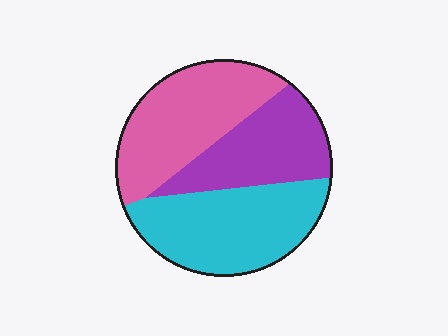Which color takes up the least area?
Purple, at roughly 25%.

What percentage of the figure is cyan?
Cyan covers roughly 35% of the figure.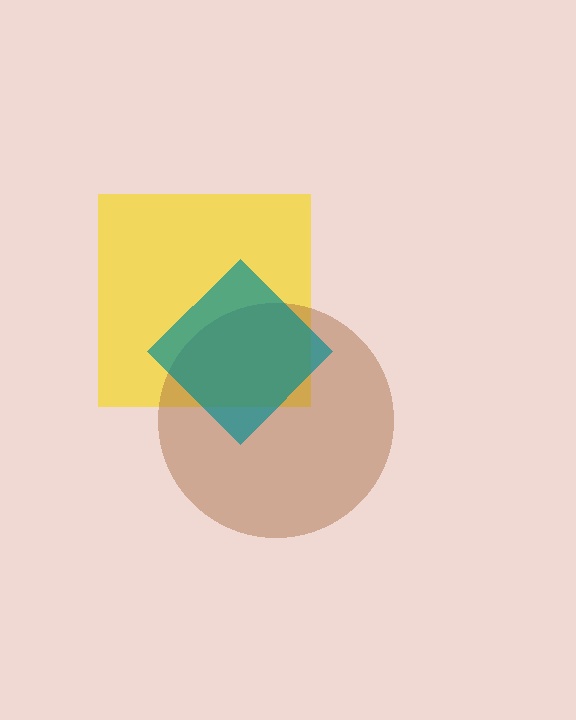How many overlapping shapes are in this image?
There are 3 overlapping shapes in the image.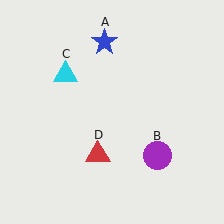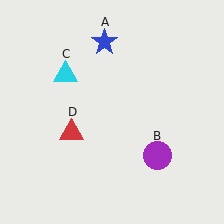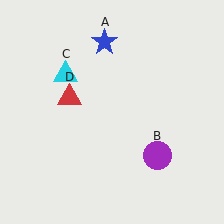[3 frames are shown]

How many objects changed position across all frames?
1 object changed position: red triangle (object D).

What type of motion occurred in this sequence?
The red triangle (object D) rotated clockwise around the center of the scene.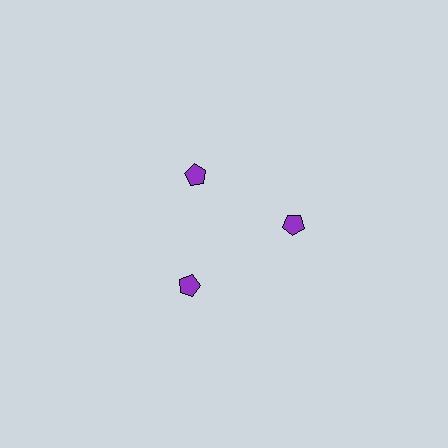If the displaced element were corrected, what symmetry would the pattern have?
It would have 3-fold rotational symmetry — the pattern would map onto itself every 120 degrees.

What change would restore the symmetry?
The symmetry would be restored by moving it outward, back onto the ring so that all 3 pentagons sit at equal angles and equal distance from the center.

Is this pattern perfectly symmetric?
No. The 3 purple pentagons are arranged in a ring, but one element near the 11 o'clock position is pulled inward toward the center, breaking the 3-fold rotational symmetry.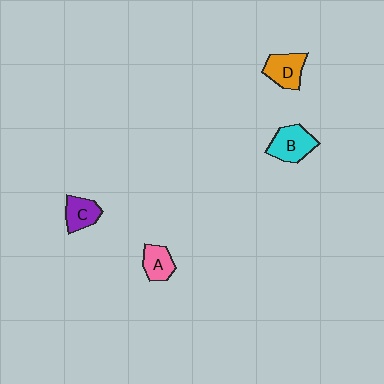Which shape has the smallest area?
Shape A (pink).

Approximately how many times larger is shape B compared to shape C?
Approximately 1.4 times.